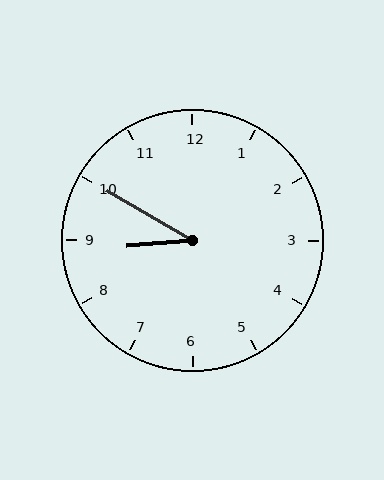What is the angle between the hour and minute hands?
Approximately 35 degrees.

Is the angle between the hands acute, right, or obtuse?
It is acute.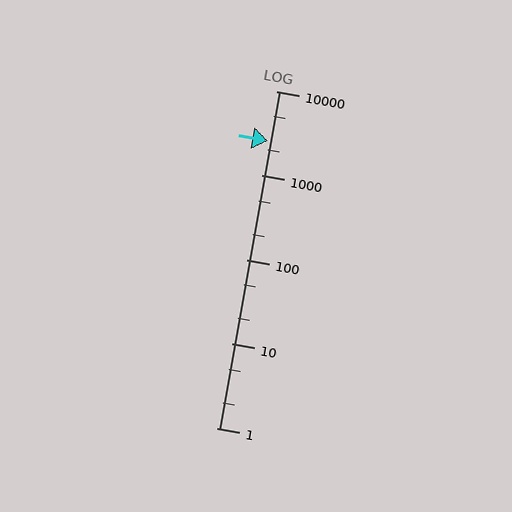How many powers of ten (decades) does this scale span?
The scale spans 4 decades, from 1 to 10000.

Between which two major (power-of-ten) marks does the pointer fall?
The pointer is between 1000 and 10000.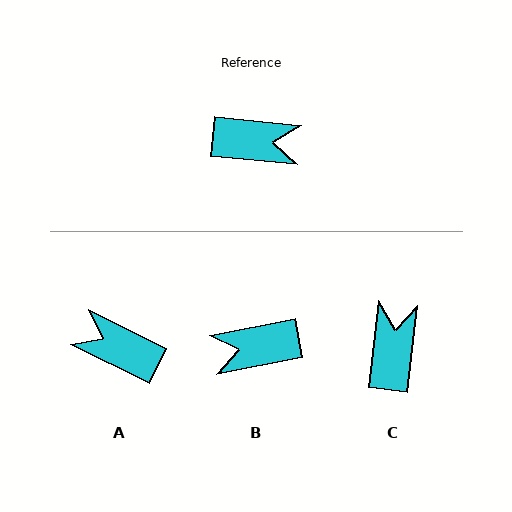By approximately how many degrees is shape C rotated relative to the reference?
Approximately 89 degrees counter-clockwise.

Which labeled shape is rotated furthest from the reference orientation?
B, about 164 degrees away.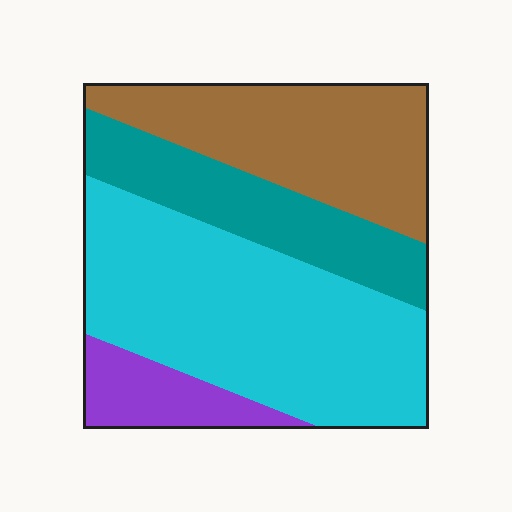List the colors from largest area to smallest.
From largest to smallest: cyan, brown, teal, purple.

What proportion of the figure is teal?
Teal covers around 20% of the figure.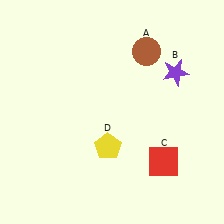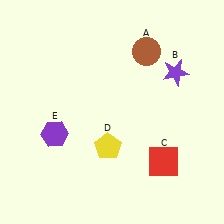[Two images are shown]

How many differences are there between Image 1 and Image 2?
There is 1 difference between the two images.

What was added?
A purple hexagon (E) was added in Image 2.